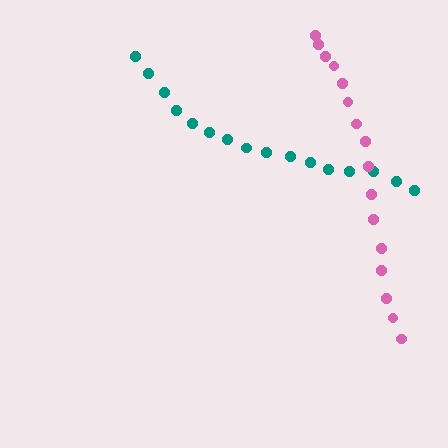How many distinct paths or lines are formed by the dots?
There are 2 distinct paths.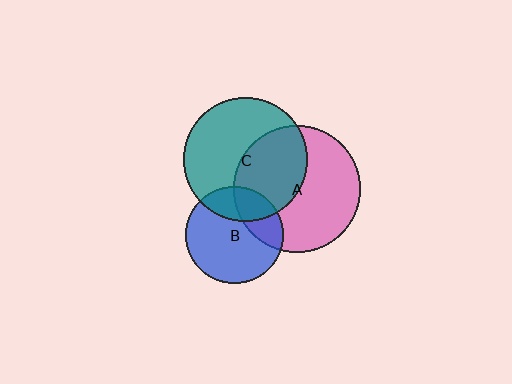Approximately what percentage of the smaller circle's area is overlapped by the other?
Approximately 25%.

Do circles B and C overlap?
Yes.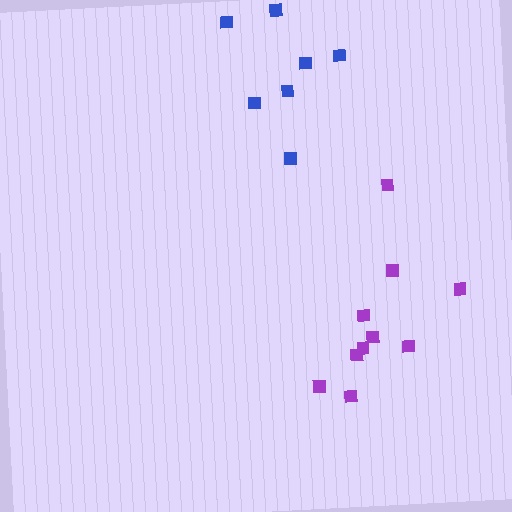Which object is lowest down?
The purple cluster is bottommost.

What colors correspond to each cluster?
The clusters are colored: blue, purple.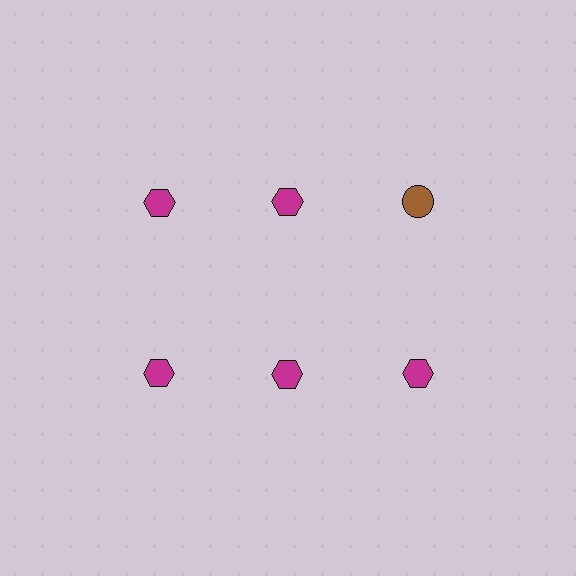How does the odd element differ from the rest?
It differs in both color (brown instead of magenta) and shape (circle instead of hexagon).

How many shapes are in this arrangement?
There are 6 shapes arranged in a grid pattern.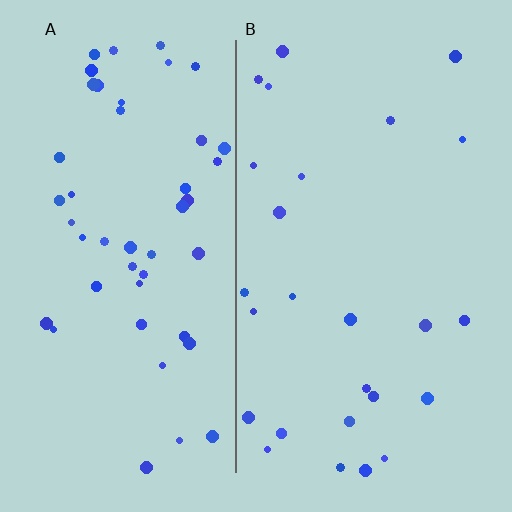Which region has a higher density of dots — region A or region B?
A (the left).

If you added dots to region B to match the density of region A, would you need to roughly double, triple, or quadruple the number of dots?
Approximately double.